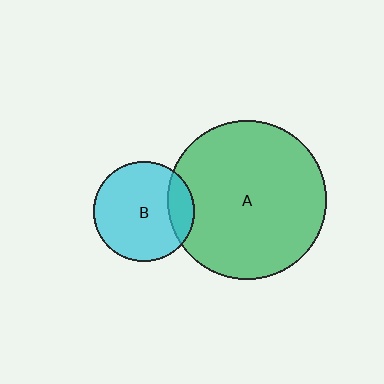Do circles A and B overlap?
Yes.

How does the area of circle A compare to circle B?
Approximately 2.5 times.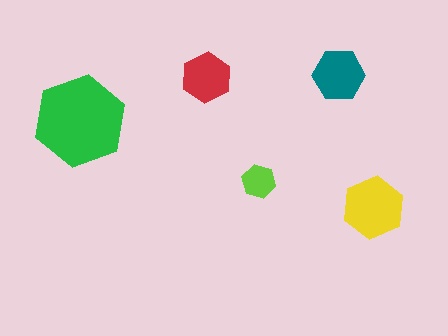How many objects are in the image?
There are 5 objects in the image.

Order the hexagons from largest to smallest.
the green one, the yellow one, the teal one, the red one, the lime one.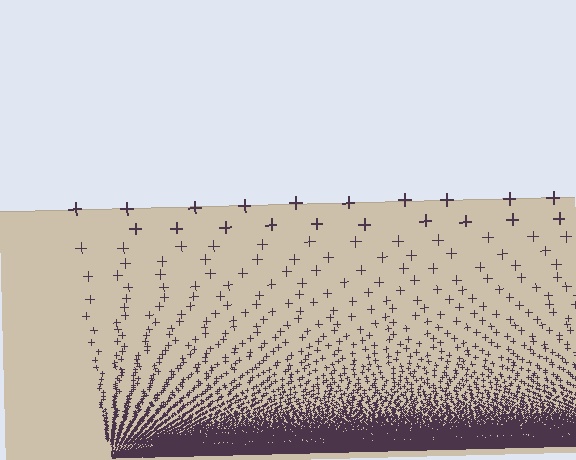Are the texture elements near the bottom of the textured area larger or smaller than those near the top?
Smaller. The gradient is inverted — elements near the bottom are smaller and denser.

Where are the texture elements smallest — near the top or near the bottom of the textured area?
Near the bottom.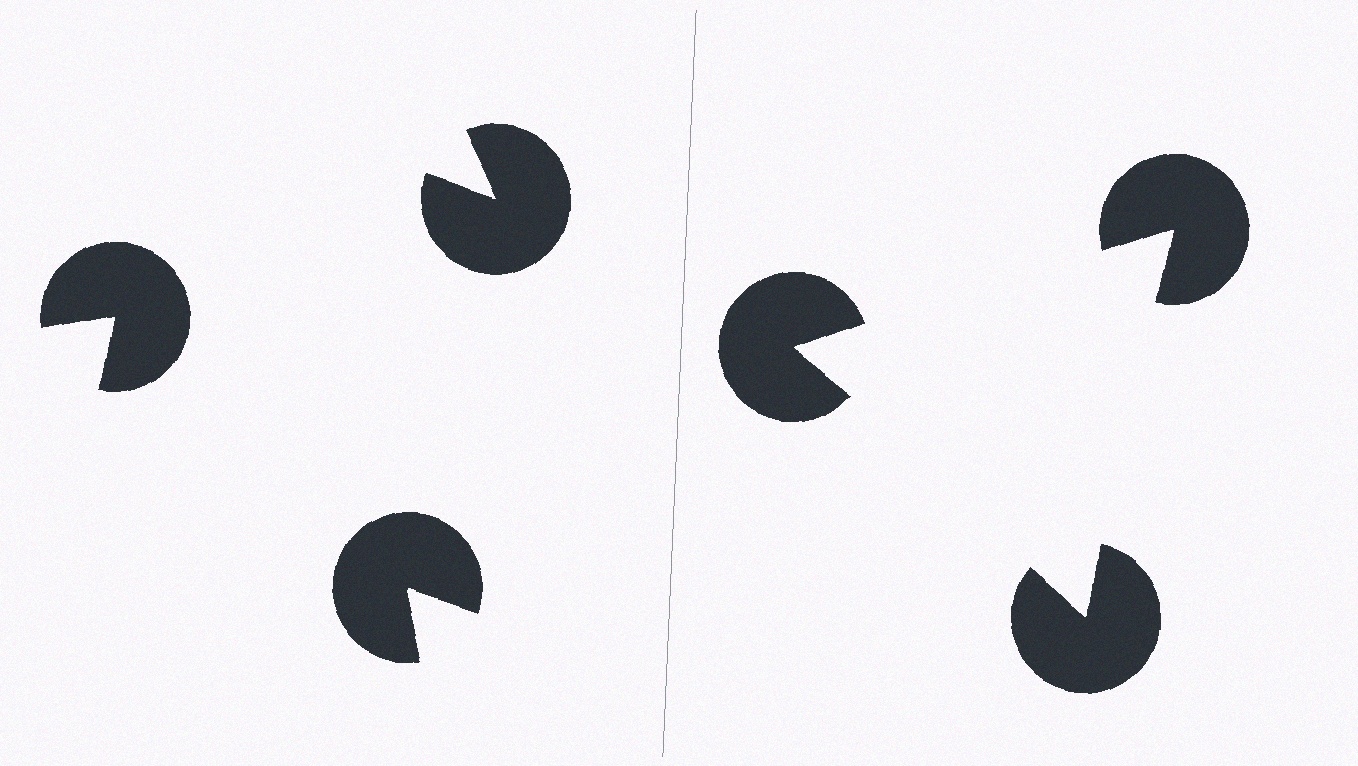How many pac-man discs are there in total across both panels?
6 — 3 on each side.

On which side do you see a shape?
An illusory triangle appears on the right side. On the left side the wedge cuts are rotated, so no coherent shape forms.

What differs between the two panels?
The pac-man discs are positioned identically on both sides; only the wedge orientations differ. On the right they align to a triangle; on the left they are misaligned.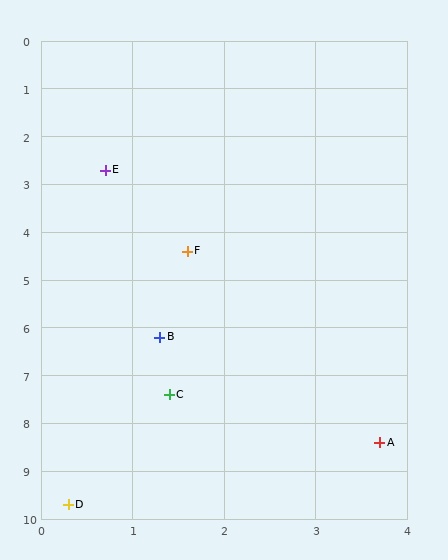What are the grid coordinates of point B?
Point B is at approximately (1.3, 6.2).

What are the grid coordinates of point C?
Point C is at approximately (1.4, 7.4).